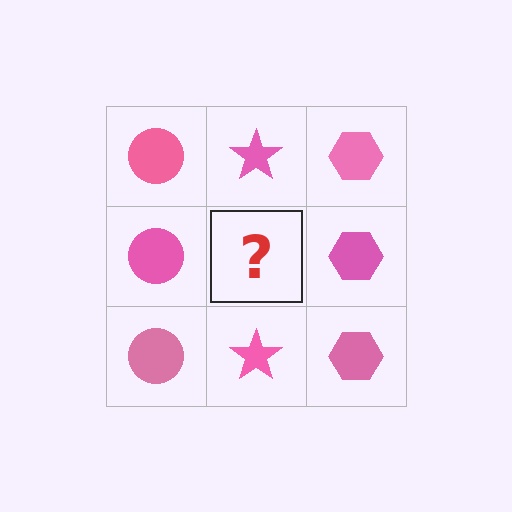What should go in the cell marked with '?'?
The missing cell should contain a pink star.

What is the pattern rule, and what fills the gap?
The rule is that each column has a consistent shape. The gap should be filled with a pink star.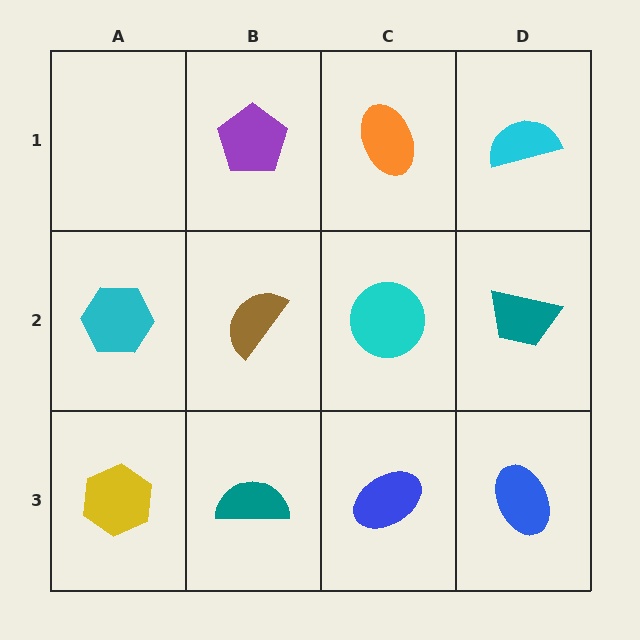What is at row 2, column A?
A cyan hexagon.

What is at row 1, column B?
A purple pentagon.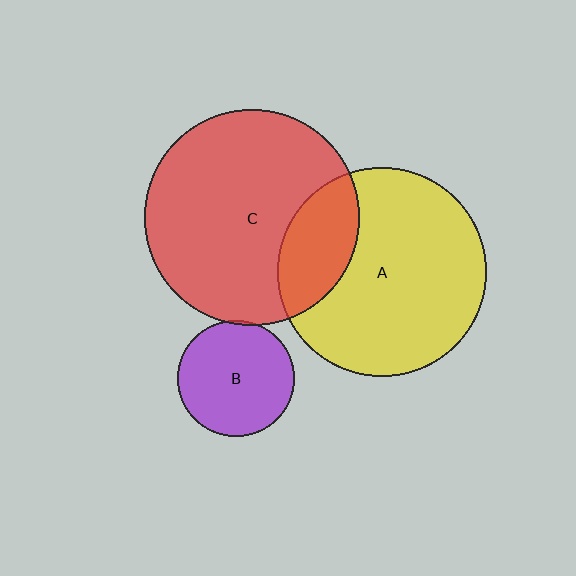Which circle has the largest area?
Circle C (red).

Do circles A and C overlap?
Yes.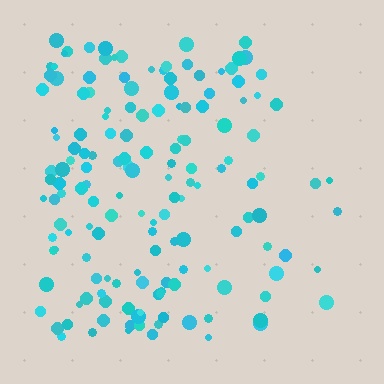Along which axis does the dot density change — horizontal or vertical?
Horizontal.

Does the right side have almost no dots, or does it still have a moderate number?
Still a moderate number, just noticeably fewer than the left.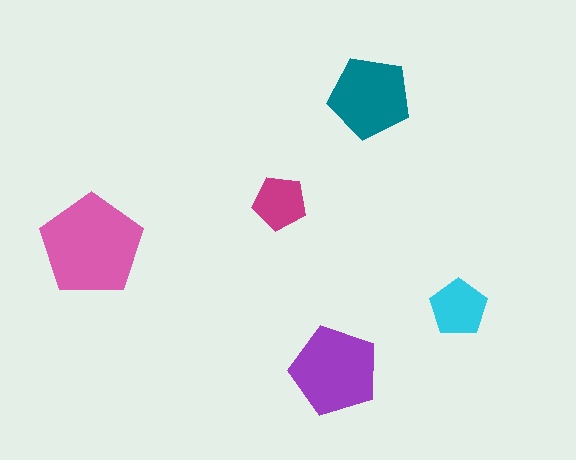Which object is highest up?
The teal pentagon is topmost.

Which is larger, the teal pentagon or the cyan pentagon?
The teal one.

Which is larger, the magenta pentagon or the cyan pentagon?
The cyan one.